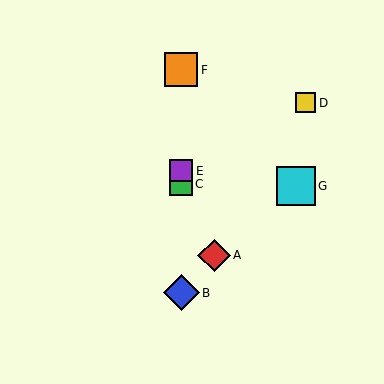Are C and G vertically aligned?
No, C is at x≈181 and G is at x≈296.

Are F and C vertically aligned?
Yes, both are at x≈181.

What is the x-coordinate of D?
Object D is at x≈305.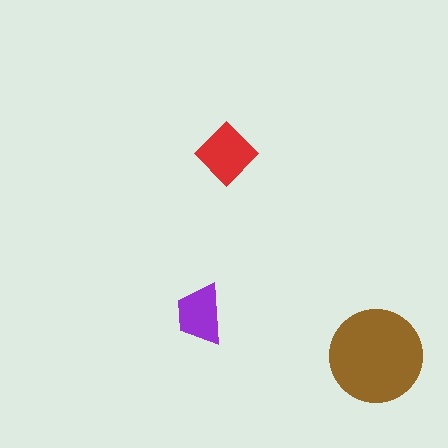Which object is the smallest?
The purple trapezoid.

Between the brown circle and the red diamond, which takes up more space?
The brown circle.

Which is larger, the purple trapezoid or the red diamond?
The red diamond.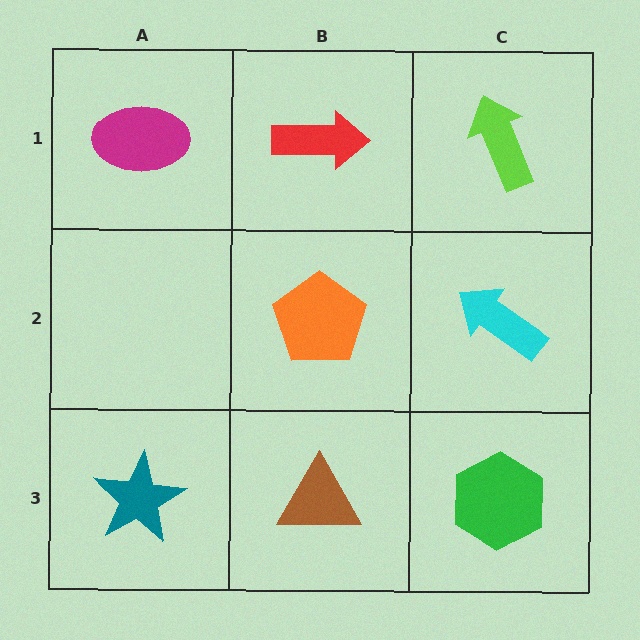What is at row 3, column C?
A green hexagon.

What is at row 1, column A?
A magenta ellipse.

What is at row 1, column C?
A lime arrow.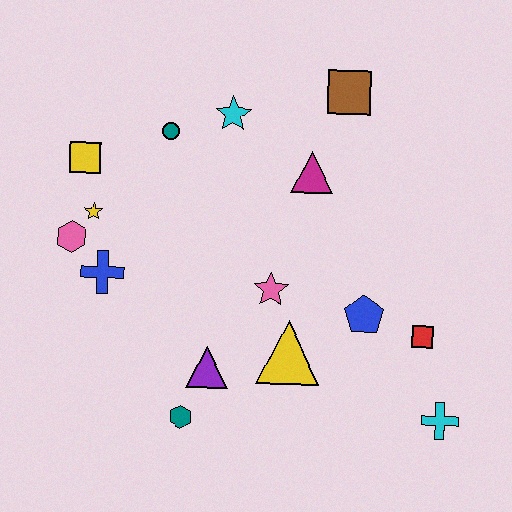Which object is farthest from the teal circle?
The cyan cross is farthest from the teal circle.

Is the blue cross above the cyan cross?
Yes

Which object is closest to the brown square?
The magenta triangle is closest to the brown square.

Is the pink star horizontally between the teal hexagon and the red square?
Yes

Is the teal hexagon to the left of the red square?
Yes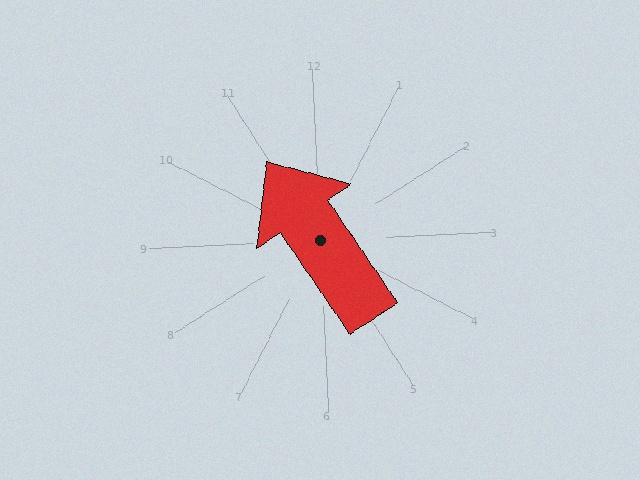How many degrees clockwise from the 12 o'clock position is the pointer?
Approximately 328 degrees.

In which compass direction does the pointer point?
Northwest.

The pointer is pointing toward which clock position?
Roughly 11 o'clock.